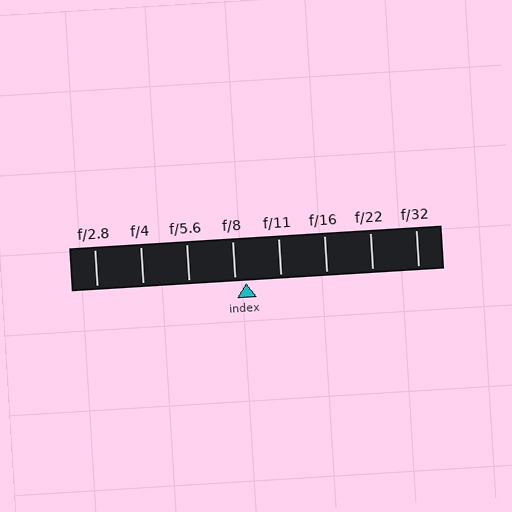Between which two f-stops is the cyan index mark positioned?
The index mark is between f/8 and f/11.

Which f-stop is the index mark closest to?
The index mark is closest to f/8.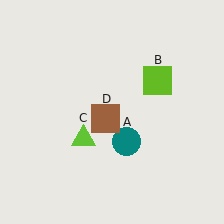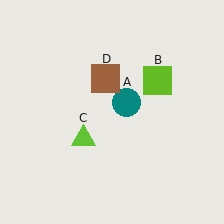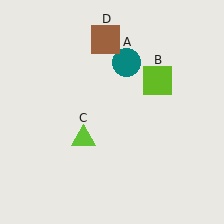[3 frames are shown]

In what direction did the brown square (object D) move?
The brown square (object D) moved up.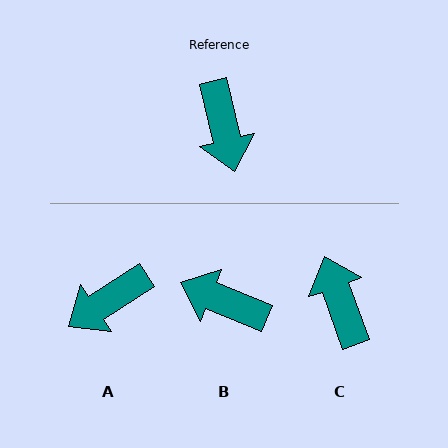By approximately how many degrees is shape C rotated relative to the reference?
Approximately 173 degrees clockwise.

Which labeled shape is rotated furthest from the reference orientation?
C, about 173 degrees away.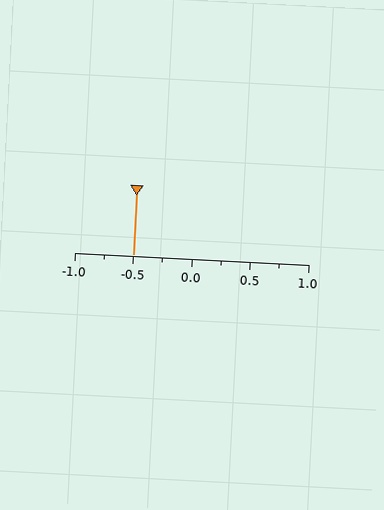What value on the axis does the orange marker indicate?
The marker indicates approximately -0.5.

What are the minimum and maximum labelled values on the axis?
The axis runs from -1.0 to 1.0.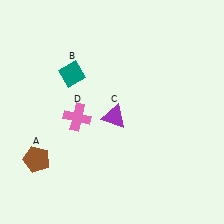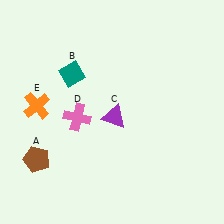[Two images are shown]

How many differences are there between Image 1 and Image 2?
There is 1 difference between the two images.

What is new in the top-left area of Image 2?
An orange cross (E) was added in the top-left area of Image 2.